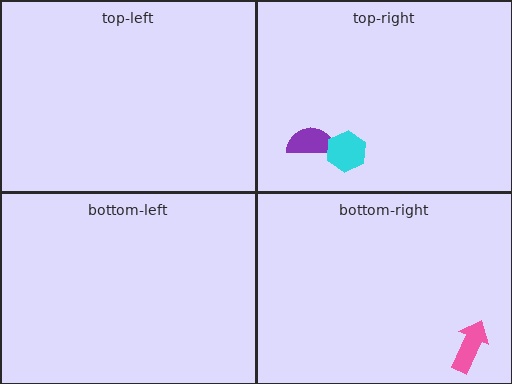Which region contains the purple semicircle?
The top-right region.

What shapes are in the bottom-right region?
The pink arrow.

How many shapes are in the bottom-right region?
1.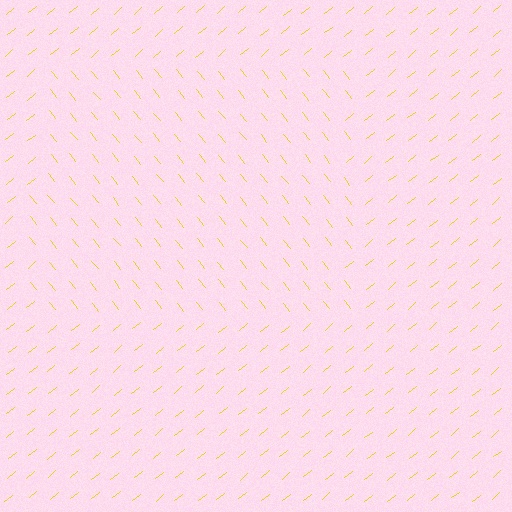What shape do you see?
I see a rectangle.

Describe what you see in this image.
The image is filled with small yellow line segments. A rectangle region in the image has lines oriented differently from the surrounding lines, creating a visible texture boundary.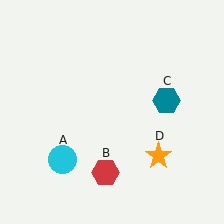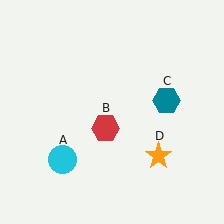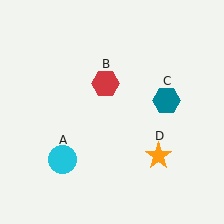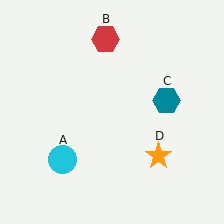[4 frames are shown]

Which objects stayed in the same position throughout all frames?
Cyan circle (object A) and teal hexagon (object C) and orange star (object D) remained stationary.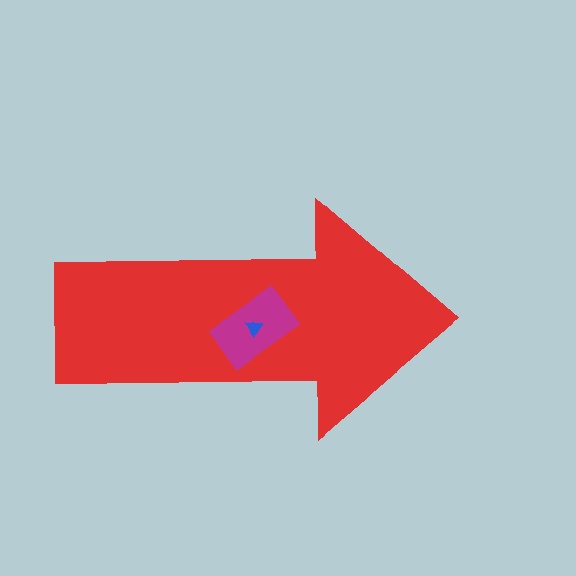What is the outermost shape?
The red arrow.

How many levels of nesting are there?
3.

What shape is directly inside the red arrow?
The magenta rectangle.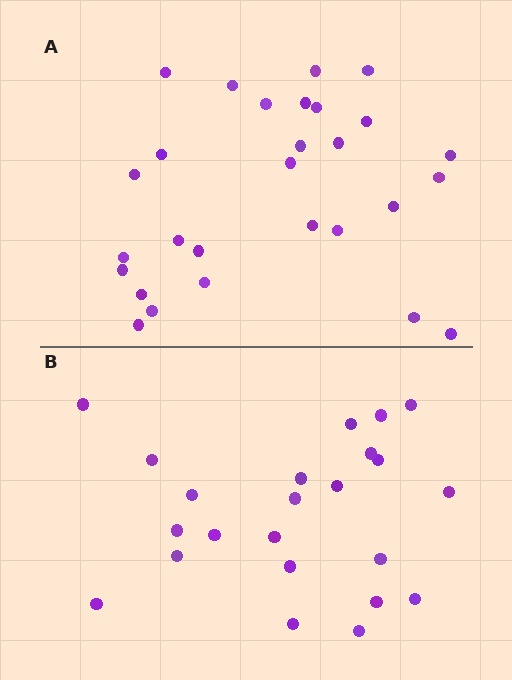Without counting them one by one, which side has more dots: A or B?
Region A (the top region) has more dots.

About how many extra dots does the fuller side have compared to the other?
Region A has about 5 more dots than region B.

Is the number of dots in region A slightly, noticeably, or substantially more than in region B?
Region A has only slightly more — the two regions are fairly close. The ratio is roughly 1.2 to 1.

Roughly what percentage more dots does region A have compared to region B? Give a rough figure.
About 20% more.